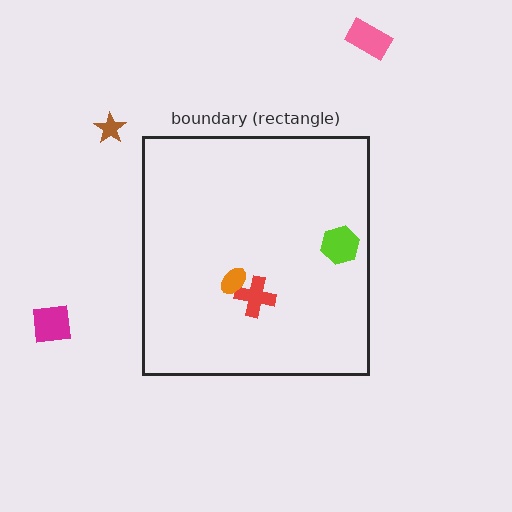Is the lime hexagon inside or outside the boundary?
Inside.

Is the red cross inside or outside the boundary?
Inside.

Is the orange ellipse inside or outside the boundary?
Inside.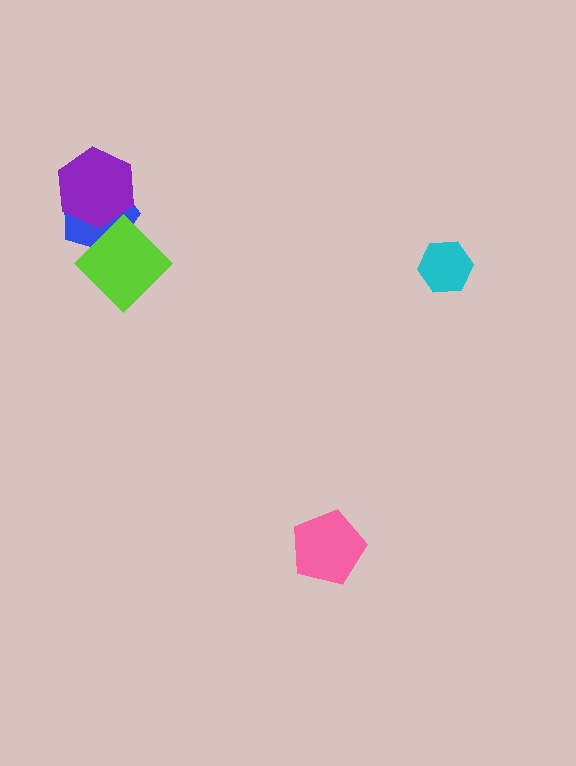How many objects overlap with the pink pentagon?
0 objects overlap with the pink pentagon.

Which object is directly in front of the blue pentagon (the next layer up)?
The lime diamond is directly in front of the blue pentagon.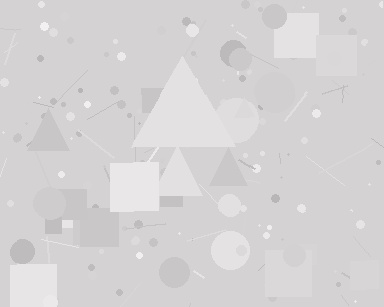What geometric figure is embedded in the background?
A triangle is embedded in the background.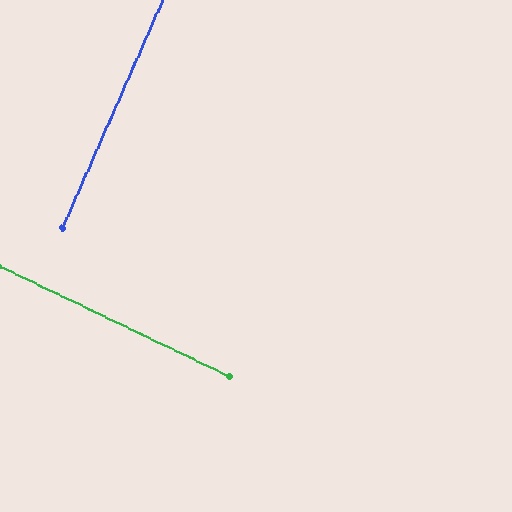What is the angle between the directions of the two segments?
Approximately 88 degrees.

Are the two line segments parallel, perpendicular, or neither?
Perpendicular — they meet at approximately 88°.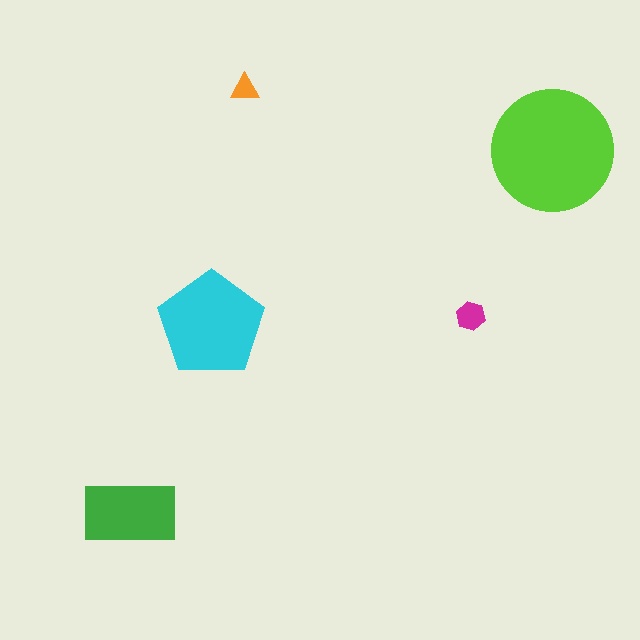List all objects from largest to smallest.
The lime circle, the cyan pentagon, the green rectangle, the magenta hexagon, the orange triangle.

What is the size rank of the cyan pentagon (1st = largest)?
2nd.